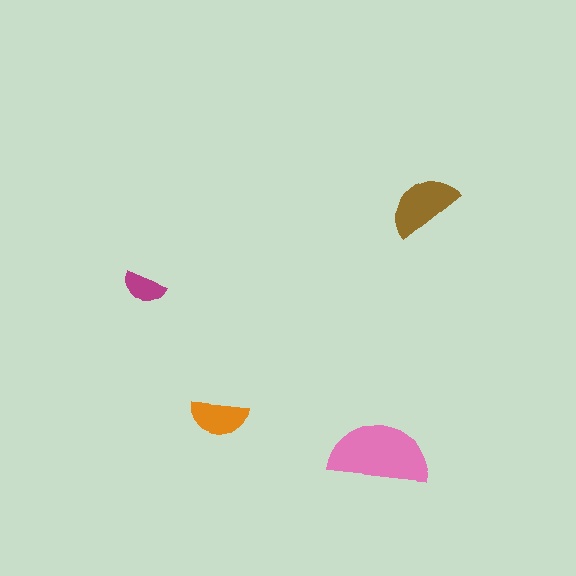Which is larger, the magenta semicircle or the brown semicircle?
The brown one.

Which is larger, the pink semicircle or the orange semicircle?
The pink one.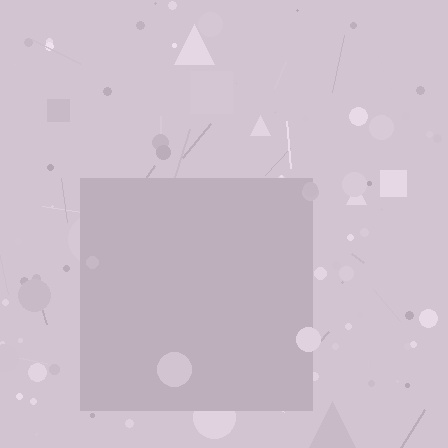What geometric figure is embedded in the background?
A square is embedded in the background.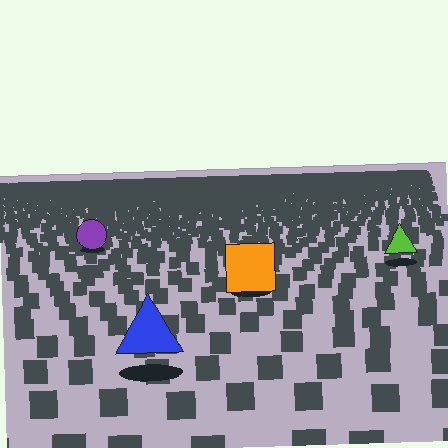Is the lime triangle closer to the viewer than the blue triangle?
No. The blue triangle is closer — you can tell from the texture gradient: the ground texture is coarser near it.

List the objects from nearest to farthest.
From nearest to farthest: the blue triangle, the orange square, the lime triangle, the purple circle.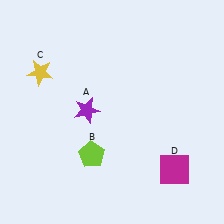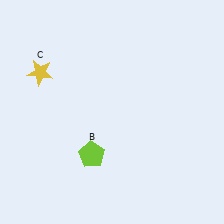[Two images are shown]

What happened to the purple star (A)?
The purple star (A) was removed in Image 2. It was in the top-left area of Image 1.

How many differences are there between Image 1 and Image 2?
There are 2 differences between the two images.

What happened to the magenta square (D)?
The magenta square (D) was removed in Image 2. It was in the bottom-right area of Image 1.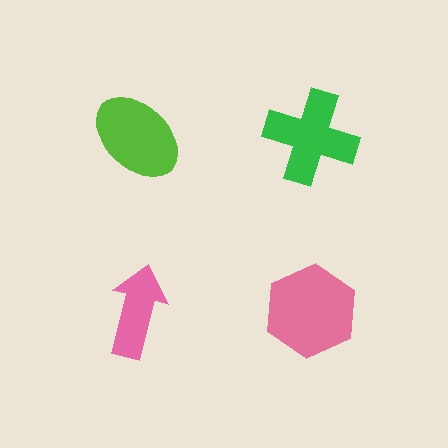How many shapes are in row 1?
2 shapes.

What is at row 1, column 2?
A green cross.